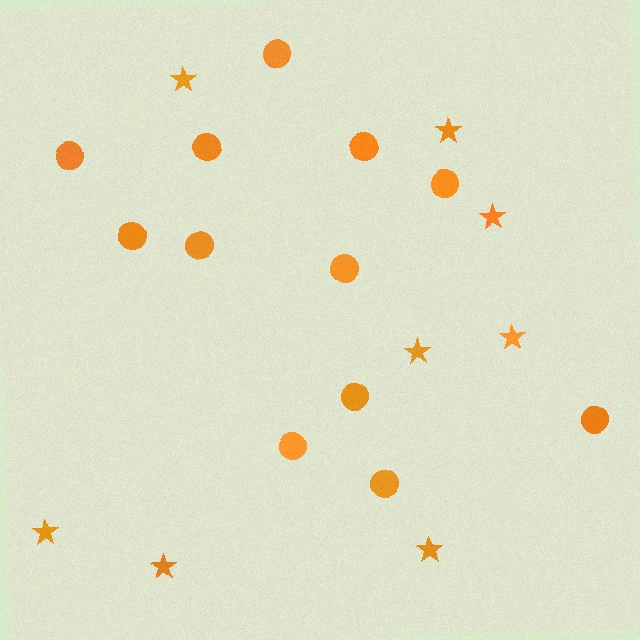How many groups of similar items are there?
There are 2 groups: one group of circles (12) and one group of stars (8).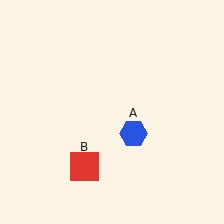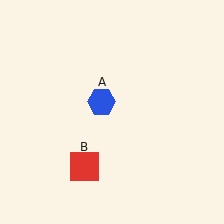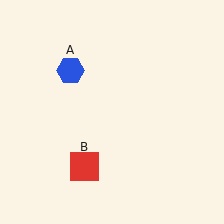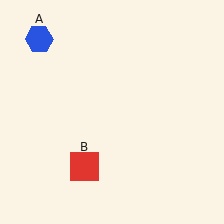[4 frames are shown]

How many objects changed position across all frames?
1 object changed position: blue hexagon (object A).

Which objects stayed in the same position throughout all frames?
Red square (object B) remained stationary.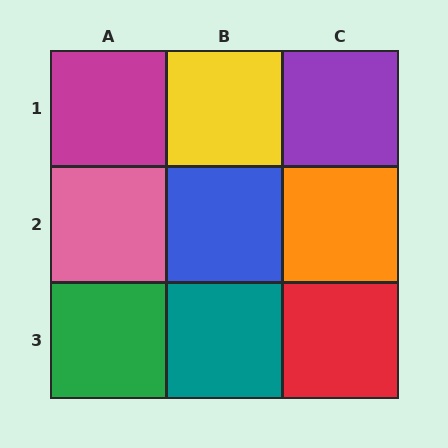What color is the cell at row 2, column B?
Blue.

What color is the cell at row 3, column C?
Red.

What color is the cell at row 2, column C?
Orange.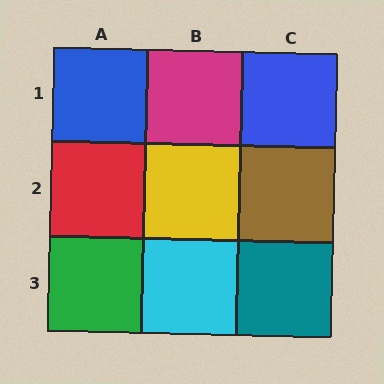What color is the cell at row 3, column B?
Cyan.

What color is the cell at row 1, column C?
Blue.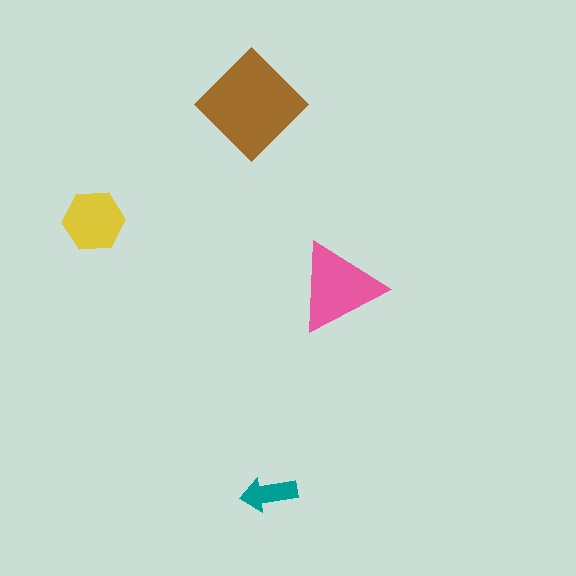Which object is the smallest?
The teal arrow.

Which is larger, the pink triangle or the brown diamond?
The brown diamond.